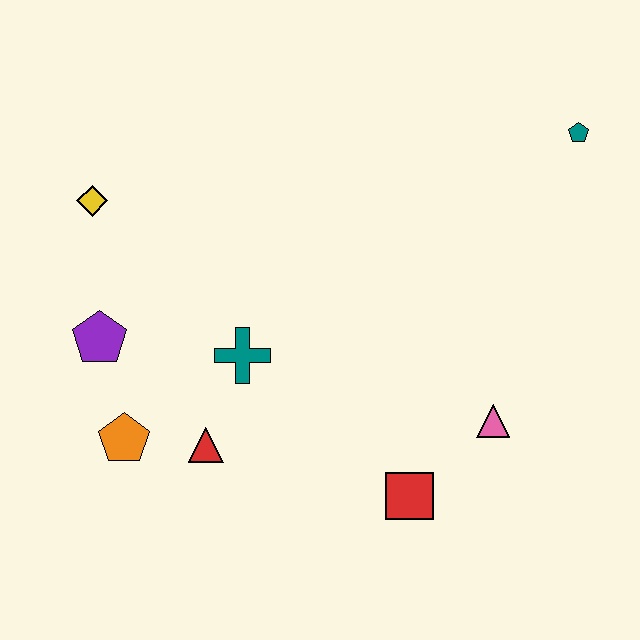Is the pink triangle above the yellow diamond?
No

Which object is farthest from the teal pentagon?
The orange pentagon is farthest from the teal pentagon.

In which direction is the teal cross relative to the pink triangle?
The teal cross is to the left of the pink triangle.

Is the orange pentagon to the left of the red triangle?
Yes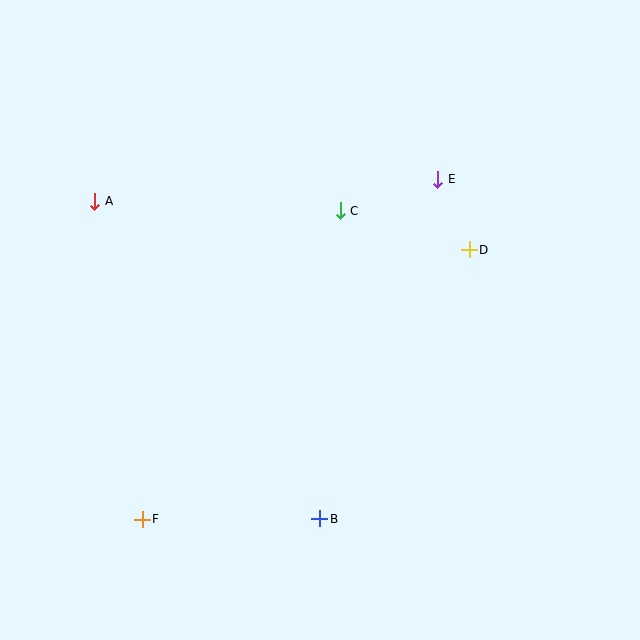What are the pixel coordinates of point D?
Point D is at (469, 250).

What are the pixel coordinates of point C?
Point C is at (340, 211).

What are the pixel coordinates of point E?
Point E is at (438, 179).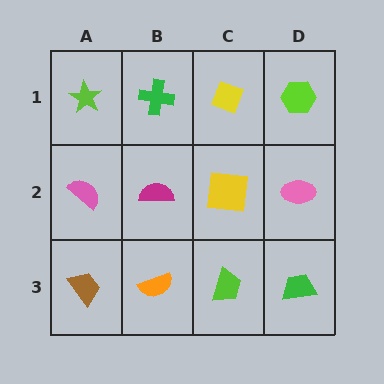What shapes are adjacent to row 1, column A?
A pink semicircle (row 2, column A), a green cross (row 1, column B).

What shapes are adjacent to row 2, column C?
A yellow diamond (row 1, column C), a lime trapezoid (row 3, column C), a magenta semicircle (row 2, column B), a pink ellipse (row 2, column D).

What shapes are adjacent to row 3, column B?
A magenta semicircle (row 2, column B), a brown trapezoid (row 3, column A), a lime trapezoid (row 3, column C).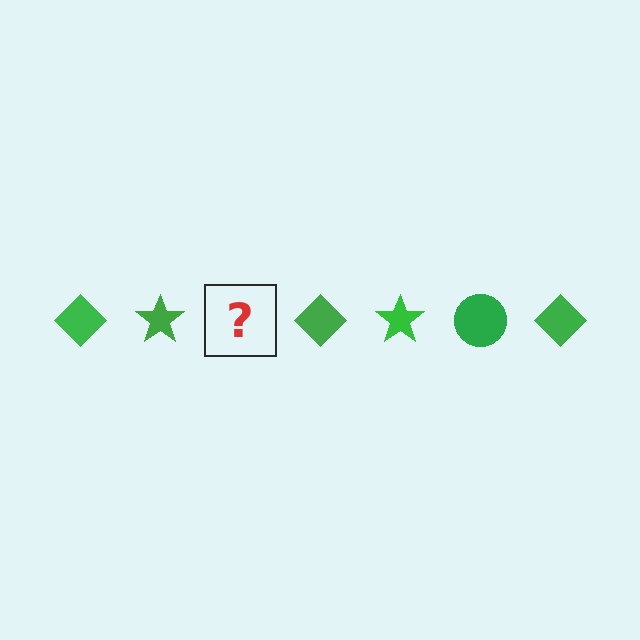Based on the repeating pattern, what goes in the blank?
The blank should be a green circle.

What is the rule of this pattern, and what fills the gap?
The rule is that the pattern cycles through diamond, star, circle shapes in green. The gap should be filled with a green circle.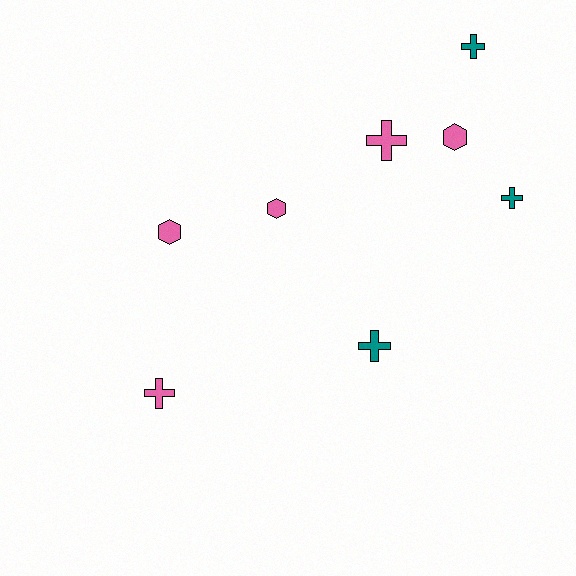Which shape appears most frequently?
Cross, with 5 objects.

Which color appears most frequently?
Pink, with 5 objects.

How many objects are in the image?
There are 8 objects.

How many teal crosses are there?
There are 3 teal crosses.